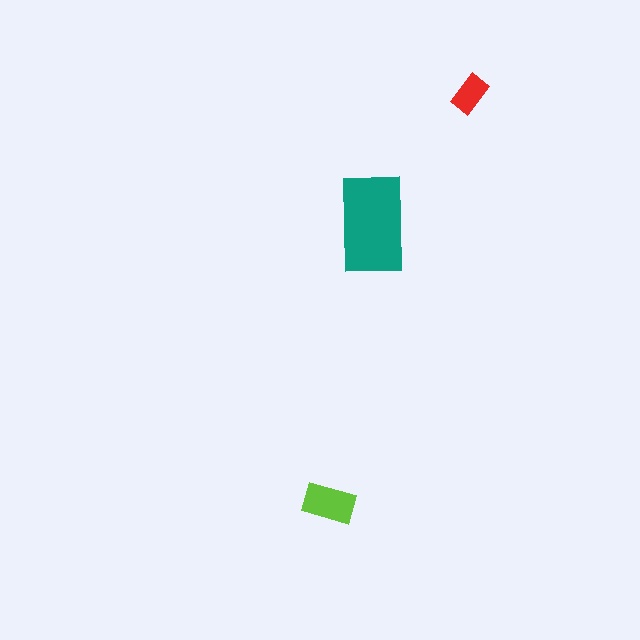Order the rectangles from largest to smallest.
the teal one, the lime one, the red one.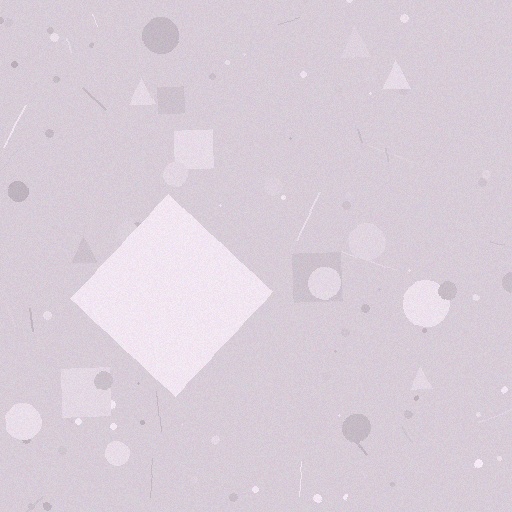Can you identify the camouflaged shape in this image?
The camouflaged shape is a diamond.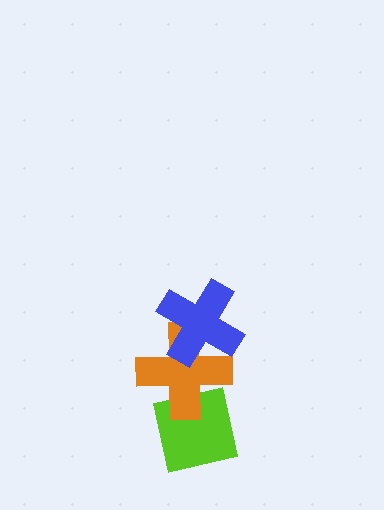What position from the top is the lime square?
The lime square is 3rd from the top.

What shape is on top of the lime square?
The orange cross is on top of the lime square.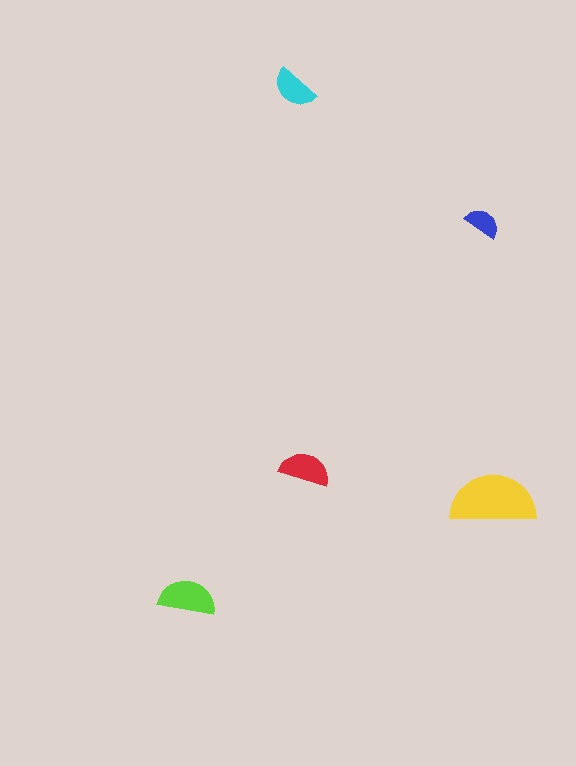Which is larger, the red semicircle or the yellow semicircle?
The yellow one.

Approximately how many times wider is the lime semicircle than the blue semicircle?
About 1.5 times wider.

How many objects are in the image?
There are 5 objects in the image.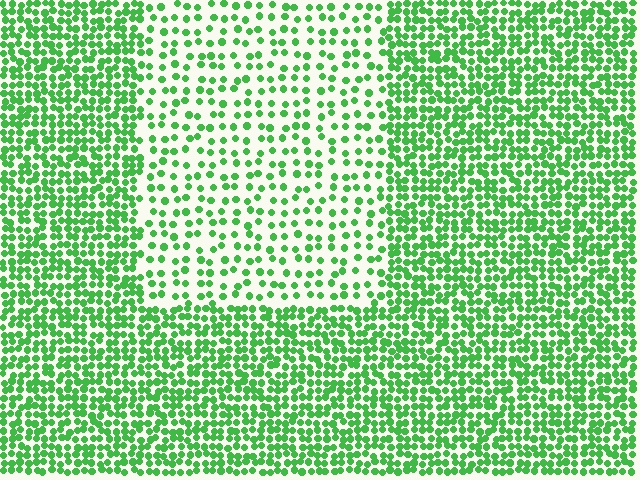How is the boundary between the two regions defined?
The boundary is defined by a change in element density (approximately 2.3x ratio). All elements are the same color, size, and shape.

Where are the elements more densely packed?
The elements are more densely packed outside the rectangle boundary.